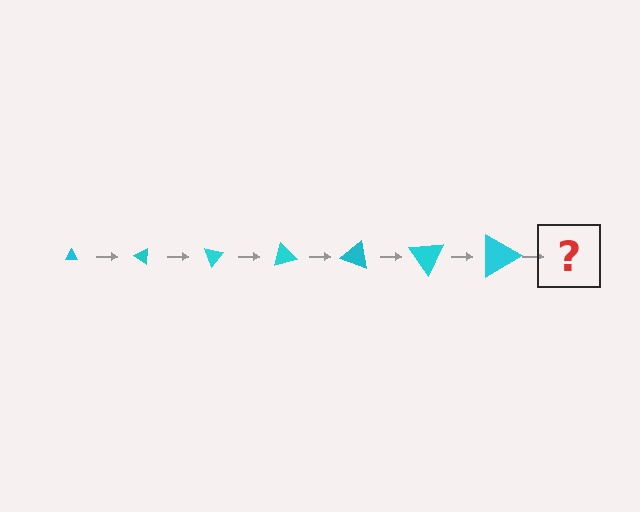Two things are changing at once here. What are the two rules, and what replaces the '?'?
The two rules are that the triangle grows larger each step and it rotates 35 degrees each step. The '?' should be a triangle, larger than the previous one and rotated 245 degrees from the start.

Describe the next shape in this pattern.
It should be a triangle, larger than the previous one and rotated 245 degrees from the start.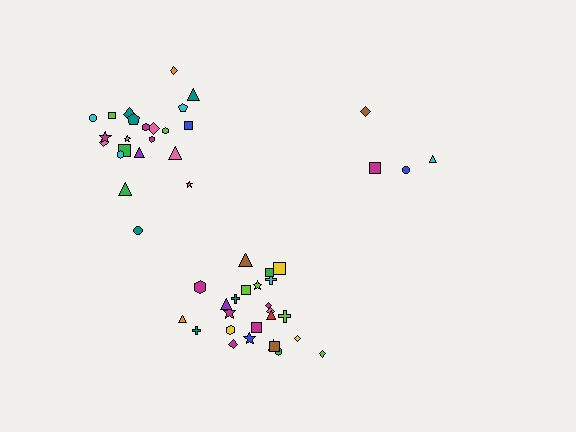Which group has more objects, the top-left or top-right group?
The top-left group.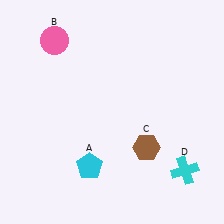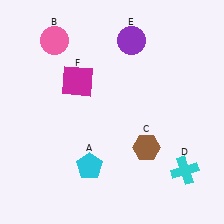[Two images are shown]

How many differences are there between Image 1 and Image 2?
There are 2 differences between the two images.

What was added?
A purple circle (E), a magenta square (F) were added in Image 2.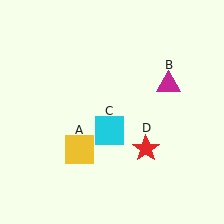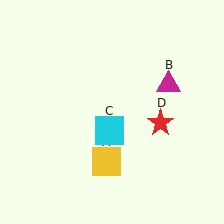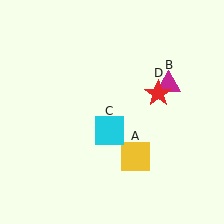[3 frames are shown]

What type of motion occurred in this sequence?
The yellow square (object A), red star (object D) rotated counterclockwise around the center of the scene.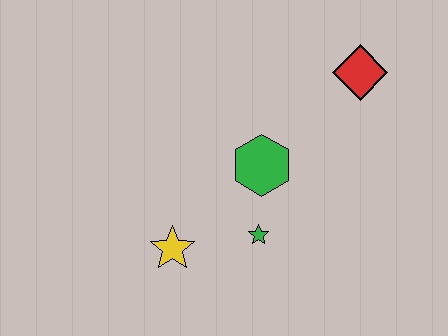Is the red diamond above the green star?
Yes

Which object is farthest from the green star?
The red diamond is farthest from the green star.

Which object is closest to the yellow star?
The green star is closest to the yellow star.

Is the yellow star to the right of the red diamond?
No